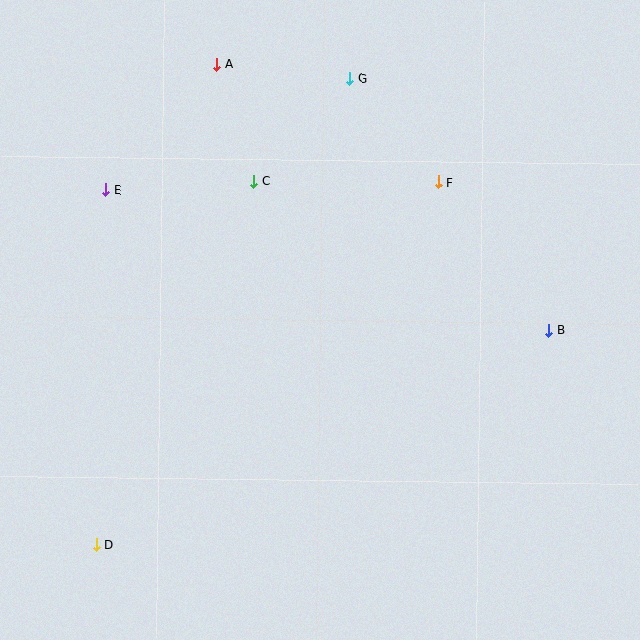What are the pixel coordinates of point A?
Point A is at (217, 64).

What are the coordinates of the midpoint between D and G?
The midpoint between D and G is at (223, 312).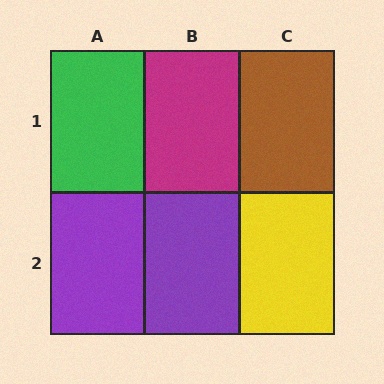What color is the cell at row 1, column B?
Magenta.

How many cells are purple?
2 cells are purple.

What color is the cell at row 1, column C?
Brown.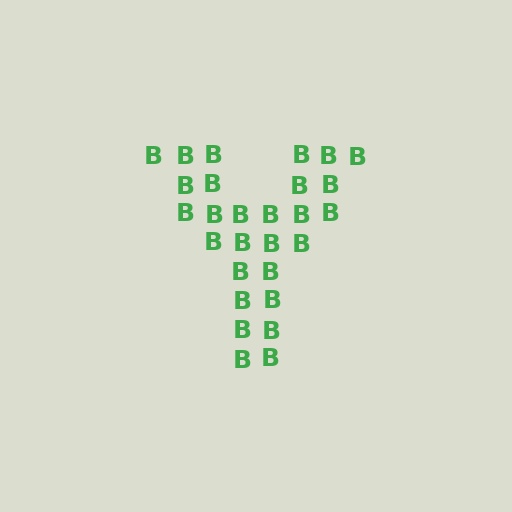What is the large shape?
The large shape is the letter Y.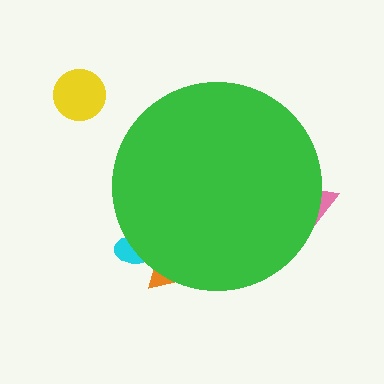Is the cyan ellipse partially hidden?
Yes, the cyan ellipse is partially hidden behind the green circle.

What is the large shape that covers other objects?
A green circle.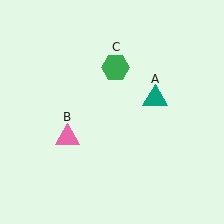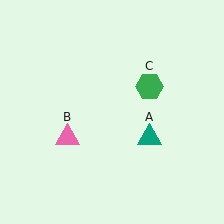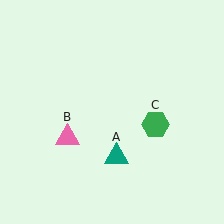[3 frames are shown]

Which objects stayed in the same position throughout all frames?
Pink triangle (object B) remained stationary.